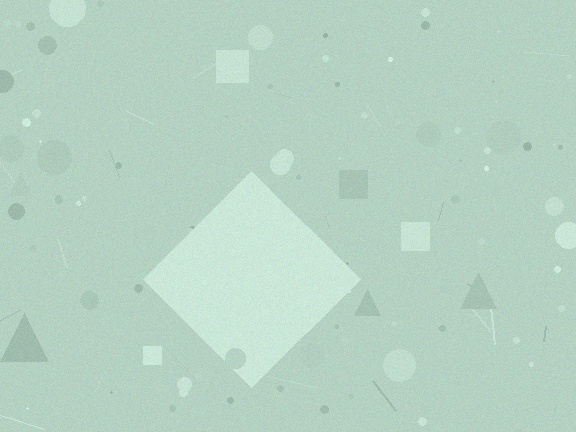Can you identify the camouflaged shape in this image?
The camouflaged shape is a diamond.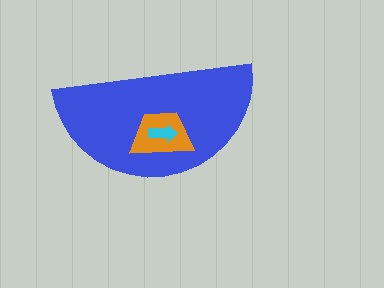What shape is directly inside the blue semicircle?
The orange trapezoid.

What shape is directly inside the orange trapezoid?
The cyan arrow.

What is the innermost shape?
The cyan arrow.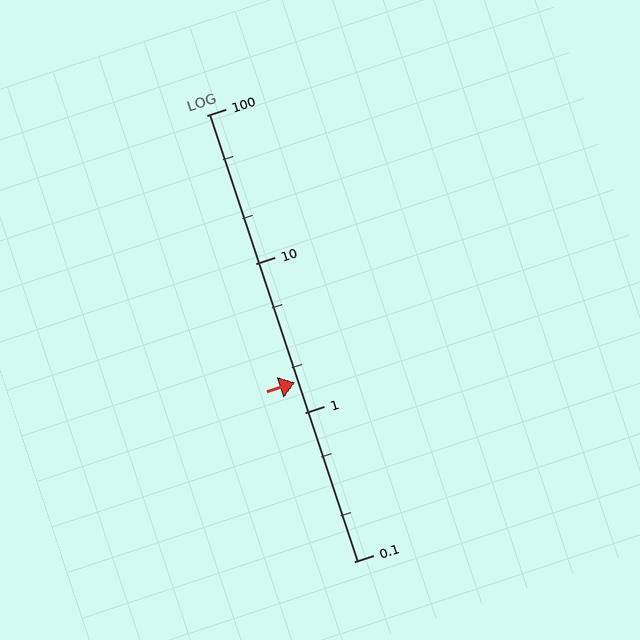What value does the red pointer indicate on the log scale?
The pointer indicates approximately 1.6.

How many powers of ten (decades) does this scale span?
The scale spans 3 decades, from 0.1 to 100.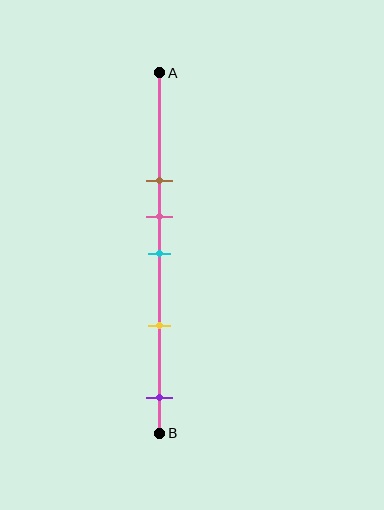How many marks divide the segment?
There are 5 marks dividing the segment.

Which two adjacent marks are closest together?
The pink and cyan marks are the closest adjacent pair.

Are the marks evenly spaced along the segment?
No, the marks are not evenly spaced.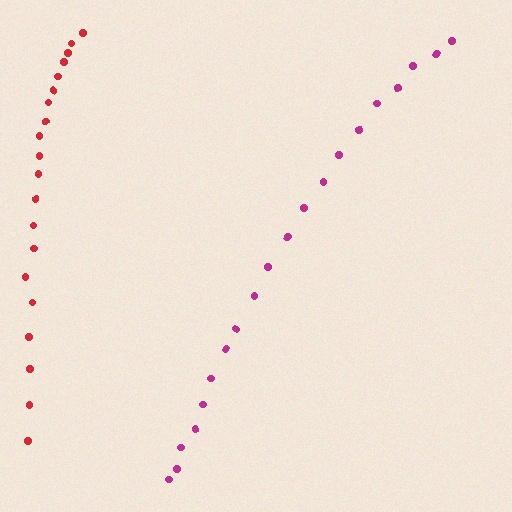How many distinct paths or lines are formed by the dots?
There are 2 distinct paths.